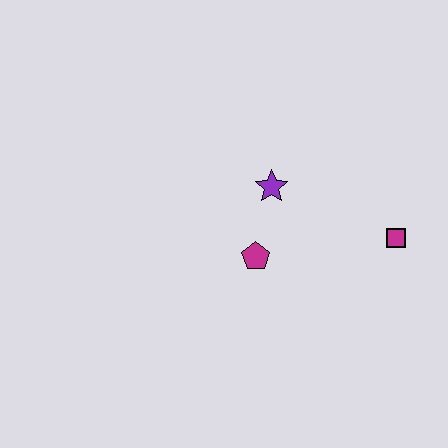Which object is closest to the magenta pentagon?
The purple star is closest to the magenta pentagon.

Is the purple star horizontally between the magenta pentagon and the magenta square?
Yes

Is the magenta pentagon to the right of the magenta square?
No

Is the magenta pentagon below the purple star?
Yes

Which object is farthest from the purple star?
The magenta square is farthest from the purple star.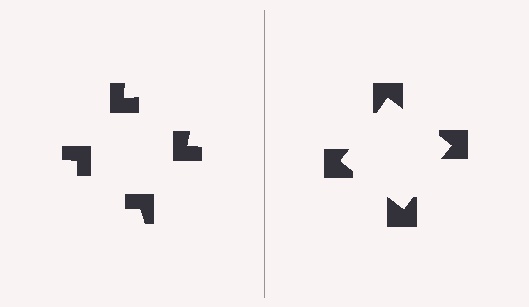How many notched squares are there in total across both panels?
8 — 4 on each side.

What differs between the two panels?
The notched squares are positioned identically on both sides; only the wedge orientations differ. On the right they align to a square; on the left they are misaligned.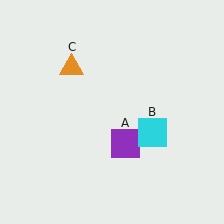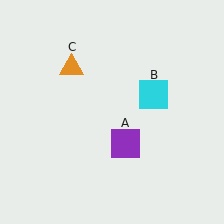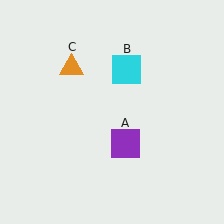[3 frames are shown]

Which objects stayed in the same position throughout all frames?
Purple square (object A) and orange triangle (object C) remained stationary.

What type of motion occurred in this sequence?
The cyan square (object B) rotated counterclockwise around the center of the scene.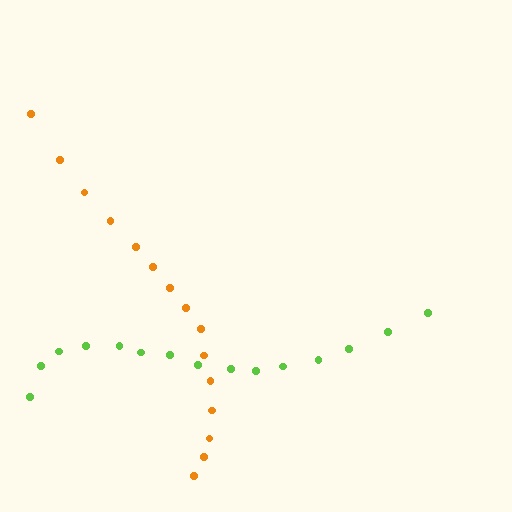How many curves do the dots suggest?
There are 2 distinct paths.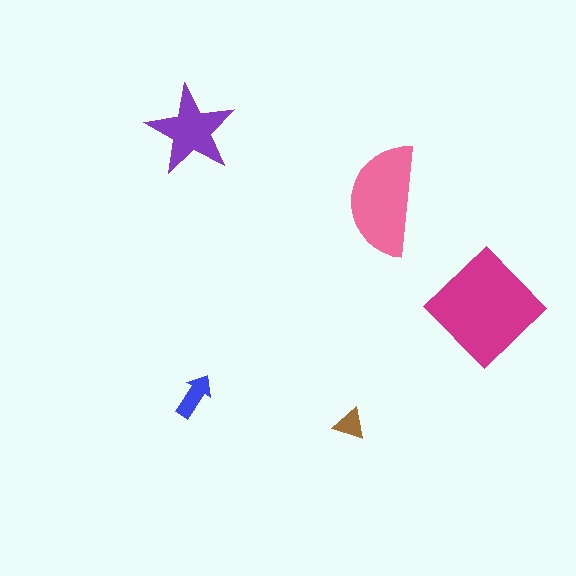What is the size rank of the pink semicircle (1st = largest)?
2nd.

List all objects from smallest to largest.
The brown triangle, the blue arrow, the purple star, the pink semicircle, the magenta diamond.